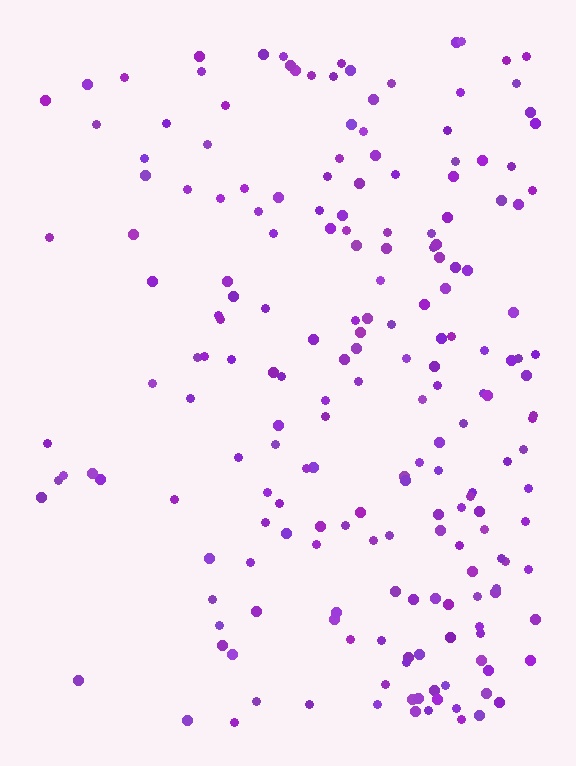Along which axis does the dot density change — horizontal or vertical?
Horizontal.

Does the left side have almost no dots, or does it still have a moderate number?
Still a moderate number, just noticeably fewer than the right.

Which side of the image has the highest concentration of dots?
The right.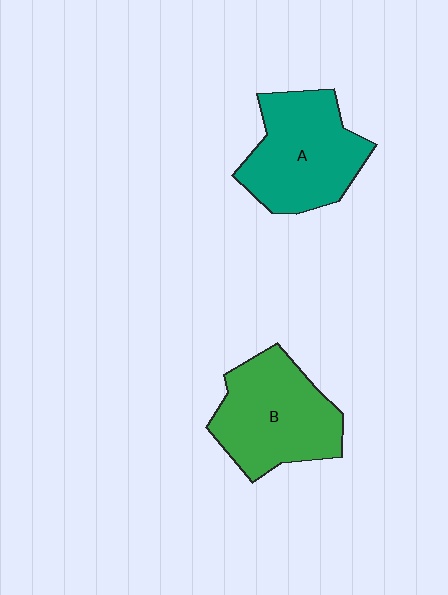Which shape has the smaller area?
Shape A (teal).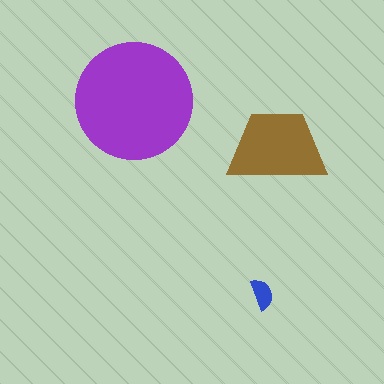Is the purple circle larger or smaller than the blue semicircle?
Larger.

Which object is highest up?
The purple circle is topmost.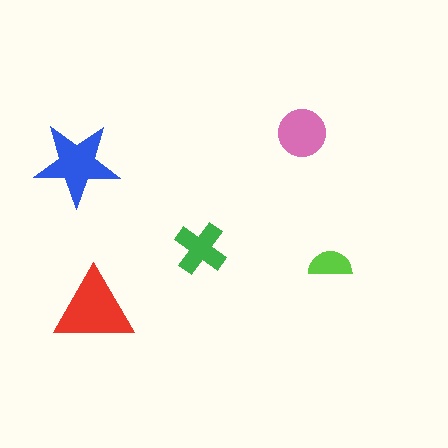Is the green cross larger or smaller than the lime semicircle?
Larger.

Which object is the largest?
The red triangle.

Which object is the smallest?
The lime semicircle.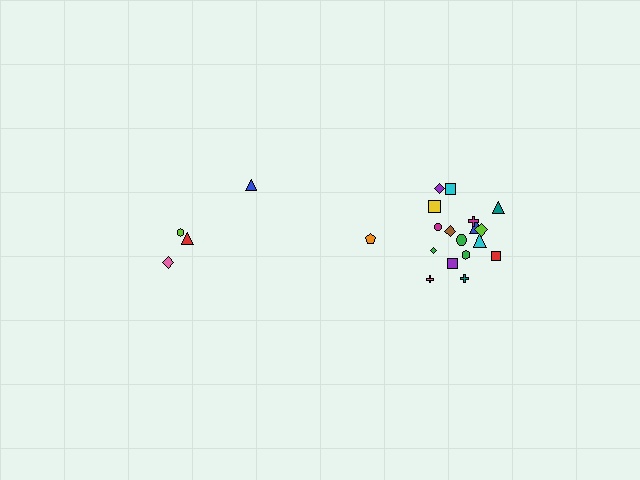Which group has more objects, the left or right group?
The right group.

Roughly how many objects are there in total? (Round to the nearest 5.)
Roughly 20 objects in total.